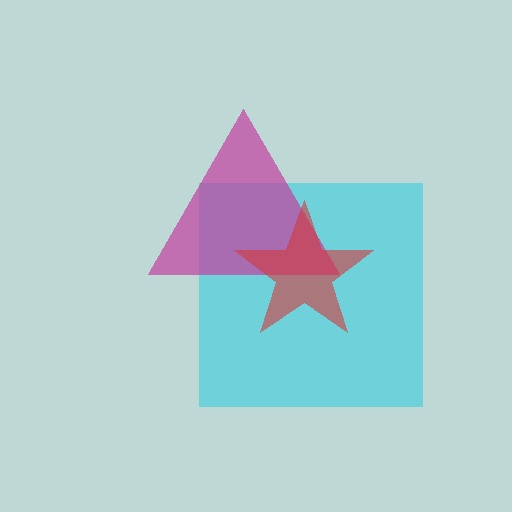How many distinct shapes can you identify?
There are 3 distinct shapes: a cyan square, a magenta triangle, a red star.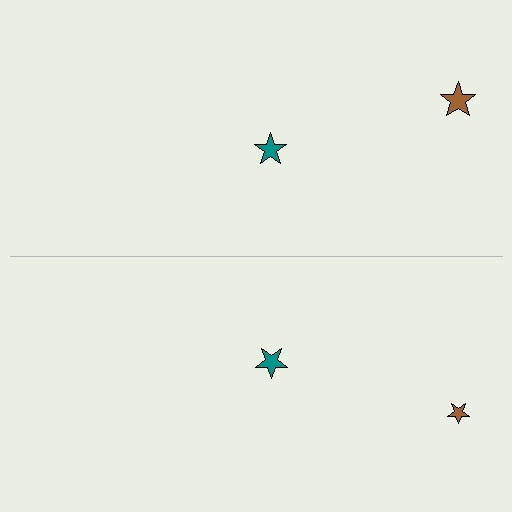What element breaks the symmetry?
The brown star on the bottom side has a different size than its mirror counterpart.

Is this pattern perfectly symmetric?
No, the pattern is not perfectly symmetric. The brown star on the bottom side has a different size than its mirror counterpart.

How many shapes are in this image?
There are 4 shapes in this image.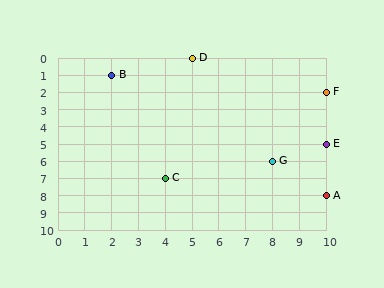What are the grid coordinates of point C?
Point C is at grid coordinates (4, 7).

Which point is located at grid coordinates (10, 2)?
Point F is at (10, 2).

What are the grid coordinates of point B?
Point B is at grid coordinates (2, 1).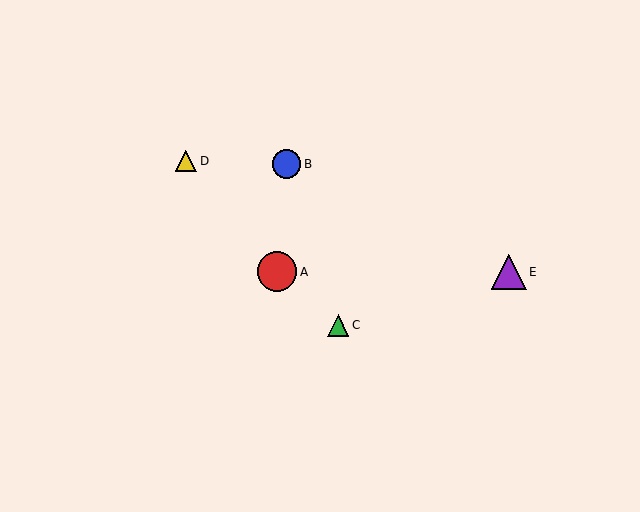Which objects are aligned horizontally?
Objects A, E are aligned horizontally.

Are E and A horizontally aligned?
Yes, both are at y≈272.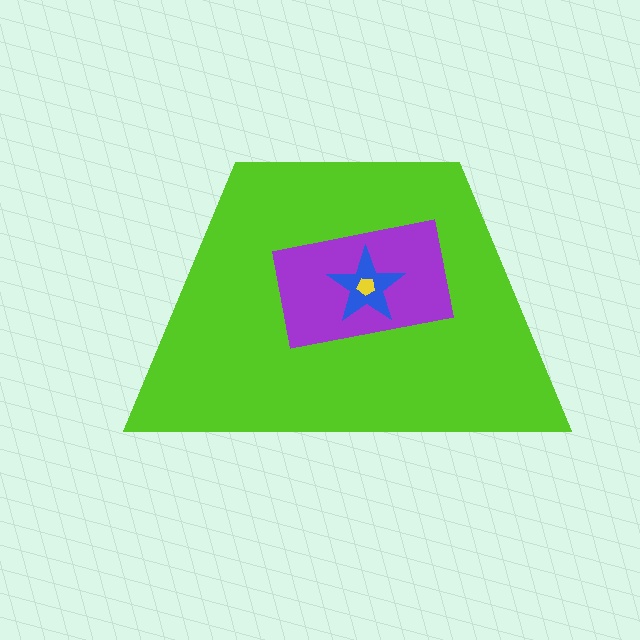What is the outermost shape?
The lime trapezoid.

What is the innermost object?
The yellow pentagon.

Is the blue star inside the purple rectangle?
Yes.